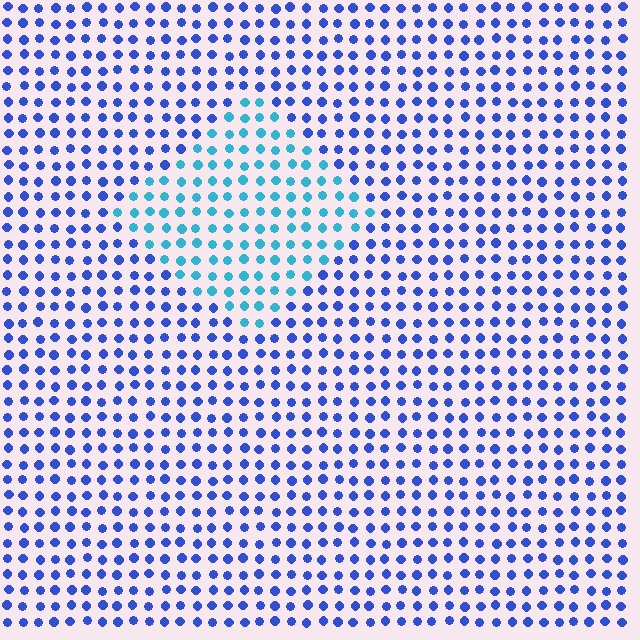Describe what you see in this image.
The image is filled with small blue elements in a uniform arrangement. A diamond-shaped region is visible where the elements are tinted to a slightly different hue, forming a subtle color boundary.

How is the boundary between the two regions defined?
The boundary is defined purely by a slight shift in hue (about 40 degrees). Spacing, size, and orientation are identical on both sides.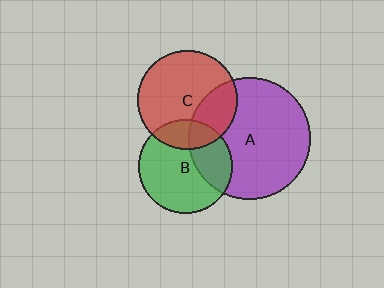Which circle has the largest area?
Circle A (purple).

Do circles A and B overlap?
Yes.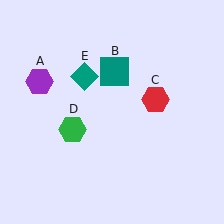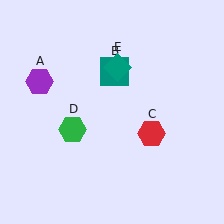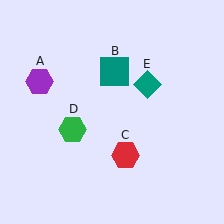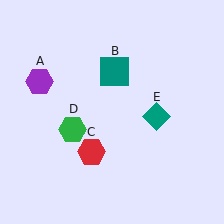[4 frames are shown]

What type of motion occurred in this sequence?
The red hexagon (object C), teal diamond (object E) rotated clockwise around the center of the scene.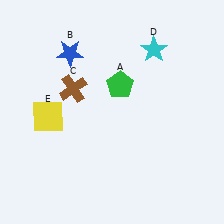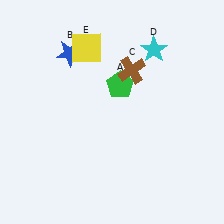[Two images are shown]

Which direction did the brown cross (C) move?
The brown cross (C) moved right.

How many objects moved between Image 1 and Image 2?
2 objects moved between the two images.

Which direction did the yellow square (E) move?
The yellow square (E) moved up.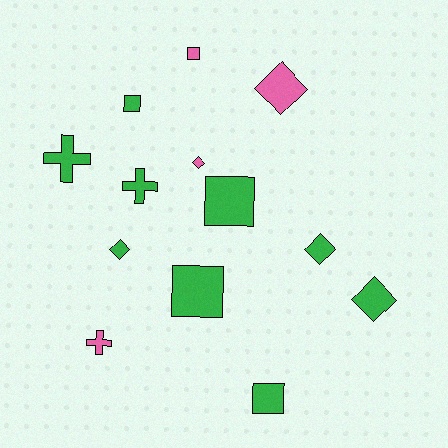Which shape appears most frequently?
Diamond, with 5 objects.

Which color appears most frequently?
Green, with 9 objects.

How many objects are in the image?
There are 13 objects.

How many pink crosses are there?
There is 1 pink cross.